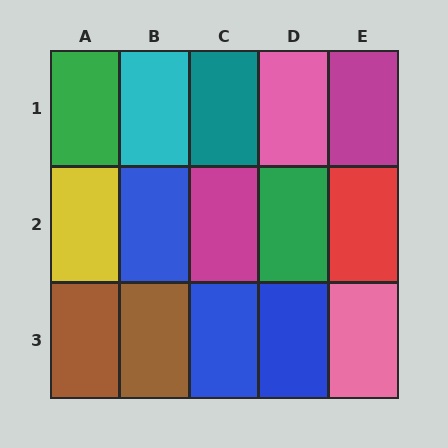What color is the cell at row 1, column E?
Magenta.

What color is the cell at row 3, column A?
Brown.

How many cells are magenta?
2 cells are magenta.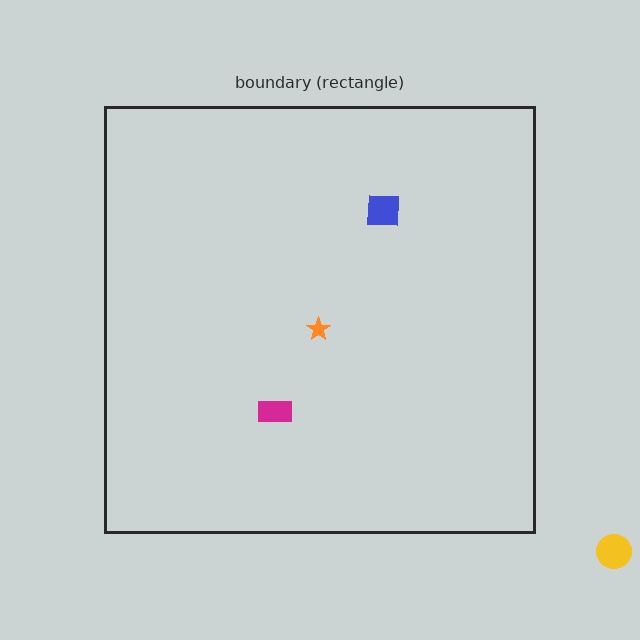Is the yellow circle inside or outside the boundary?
Outside.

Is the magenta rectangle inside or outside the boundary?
Inside.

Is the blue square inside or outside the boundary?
Inside.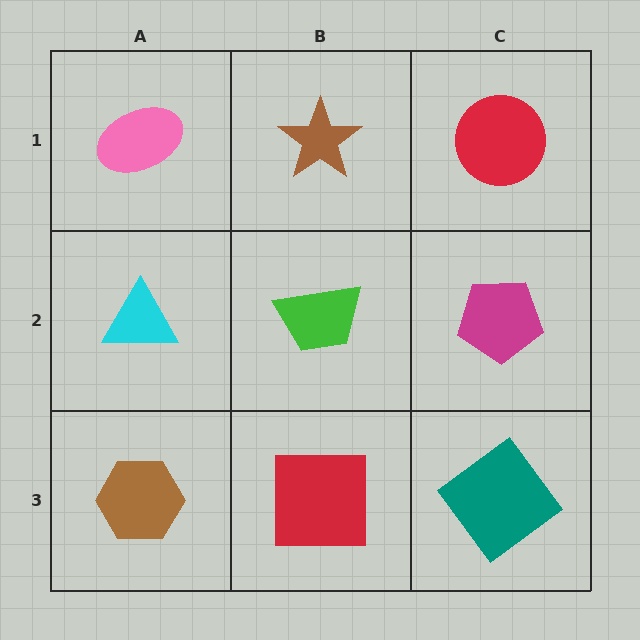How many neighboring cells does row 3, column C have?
2.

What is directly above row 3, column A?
A cyan triangle.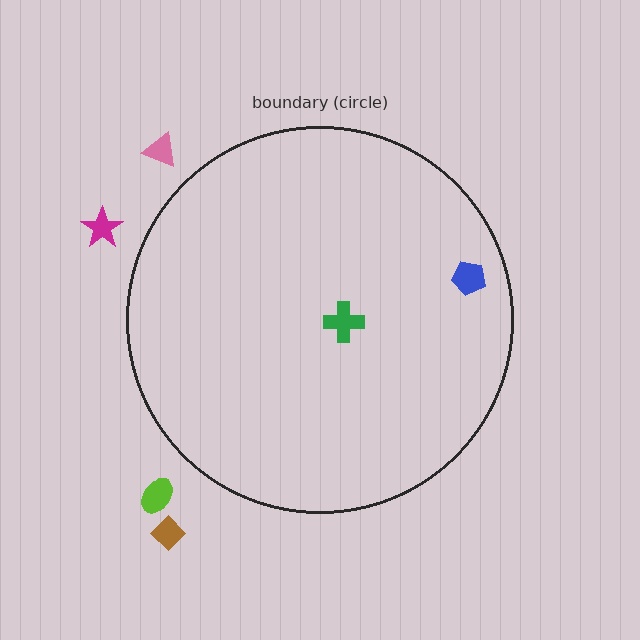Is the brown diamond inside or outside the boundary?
Outside.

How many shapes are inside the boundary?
2 inside, 4 outside.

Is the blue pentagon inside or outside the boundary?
Inside.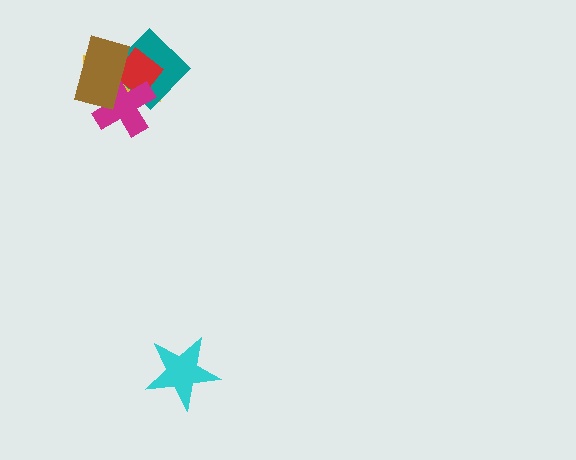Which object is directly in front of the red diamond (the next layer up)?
The magenta cross is directly in front of the red diamond.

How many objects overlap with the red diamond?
4 objects overlap with the red diamond.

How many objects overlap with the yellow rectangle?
4 objects overlap with the yellow rectangle.